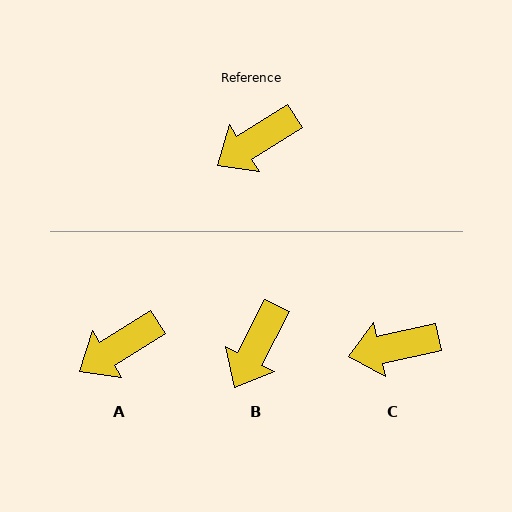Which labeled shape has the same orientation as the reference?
A.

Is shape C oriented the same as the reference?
No, it is off by about 20 degrees.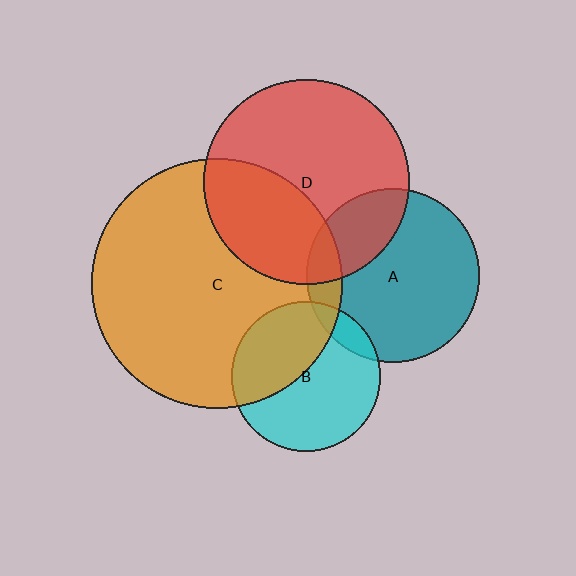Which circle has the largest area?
Circle C (orange).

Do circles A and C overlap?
Yes.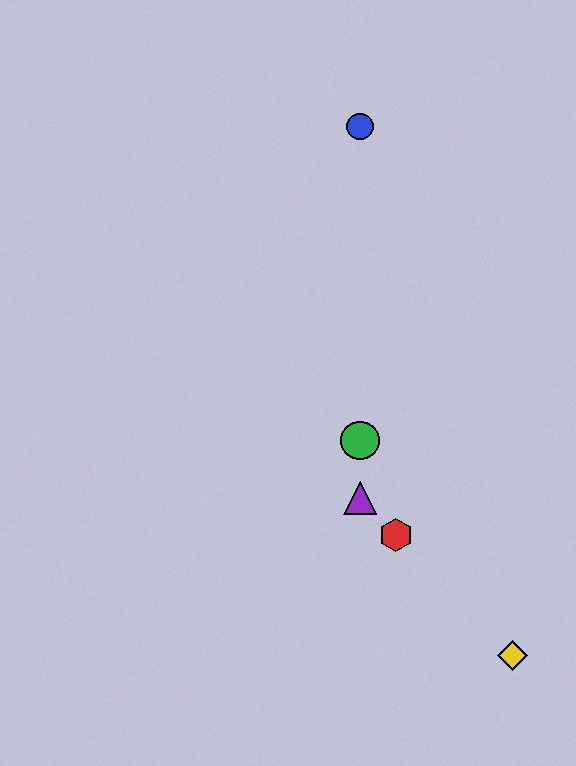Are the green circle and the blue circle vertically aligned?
Yes, both are at x≈360.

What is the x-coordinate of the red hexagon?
The red hexagon is at x≈396.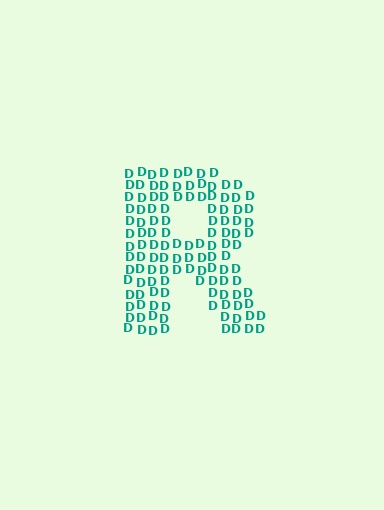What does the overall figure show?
The overall figure shows the letter R.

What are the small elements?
The small elements are letter D's.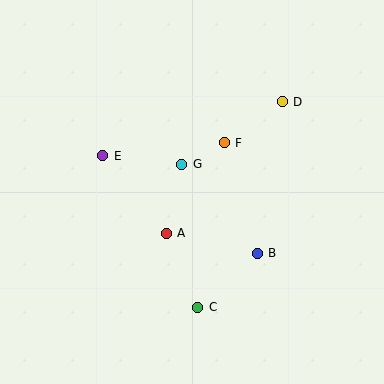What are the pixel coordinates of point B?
Point B is at (257, 253).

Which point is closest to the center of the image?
Point G at (182, 164) is closest to the center.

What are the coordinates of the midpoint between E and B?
The midpoint between E and B is at (180, 205).